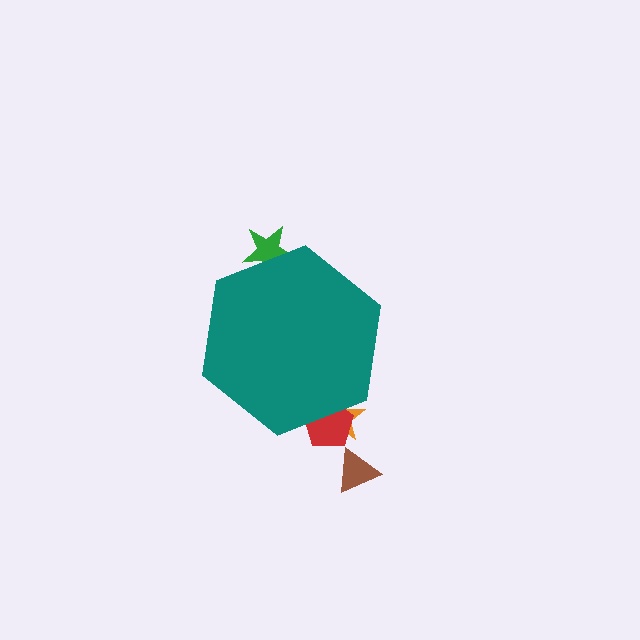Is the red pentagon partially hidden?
Yes, the red pentagon is partially hidden behind the teal hexagon.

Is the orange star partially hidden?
Yes, the orange star is partially hidden behind the teal hexagon.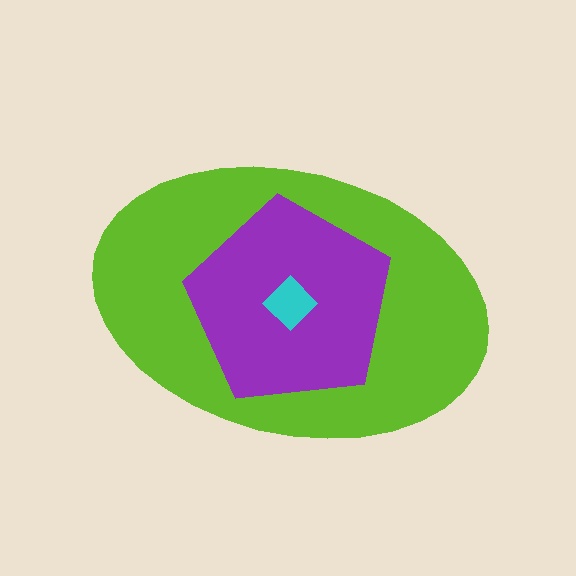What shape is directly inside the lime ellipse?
The purple pentagon.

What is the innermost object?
The cyan diamond.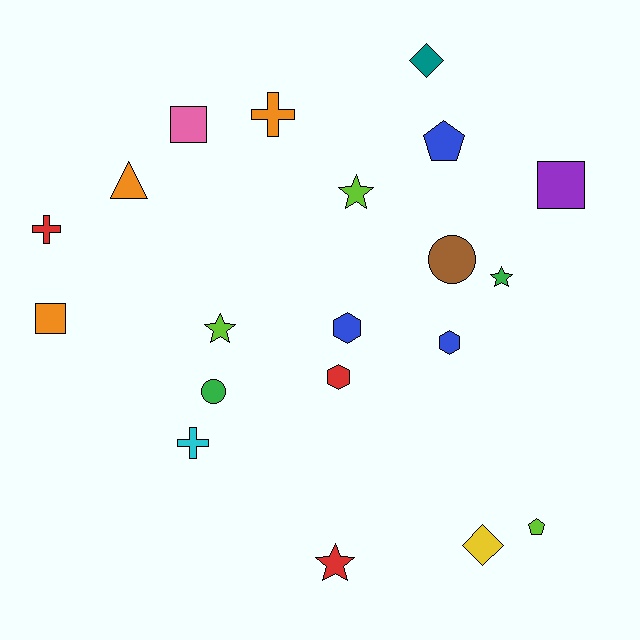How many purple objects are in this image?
There is 1 purple object.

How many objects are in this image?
There are 20 objects.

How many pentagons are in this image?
There are 2 pentagons.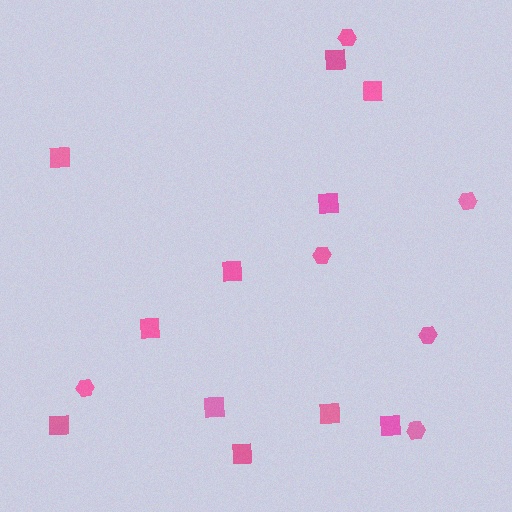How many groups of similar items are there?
There are 2 groups: one group of hexagons (6) and one group of squares (11).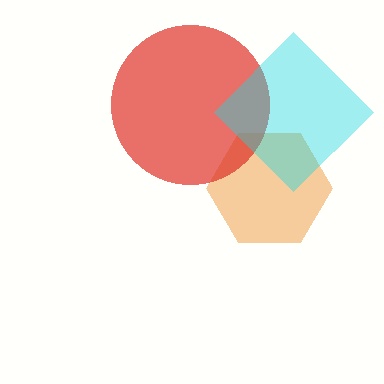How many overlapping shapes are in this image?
There are 3 overlapping shapes in the image.